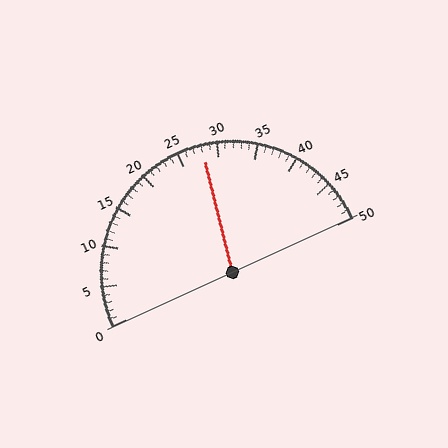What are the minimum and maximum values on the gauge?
The gauge ranges from 0 to 50.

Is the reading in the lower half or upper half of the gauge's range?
The reading is in the upper half of the range (0 to 50).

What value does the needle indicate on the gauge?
The needle indicates approximately 28.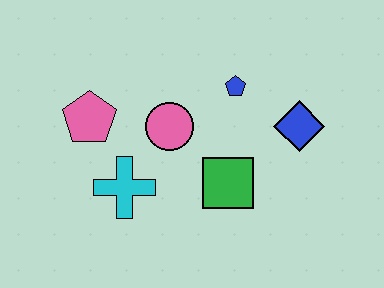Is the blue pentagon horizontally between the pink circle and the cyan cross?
No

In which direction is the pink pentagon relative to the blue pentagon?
The pink pentagon is to the left of the blue pentagon.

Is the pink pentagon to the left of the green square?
Yes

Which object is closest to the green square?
The pink circle is closest to the green square.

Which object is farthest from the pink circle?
The blue diamond is farthest from the pink circle.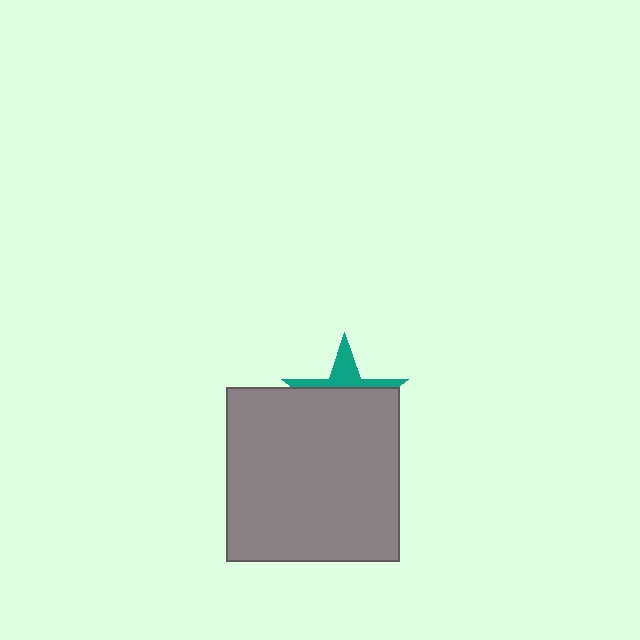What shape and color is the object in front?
The object in front is a gray square.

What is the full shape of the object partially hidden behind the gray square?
The partially hidden object is a teal star.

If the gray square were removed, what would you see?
You would see the complete teal star.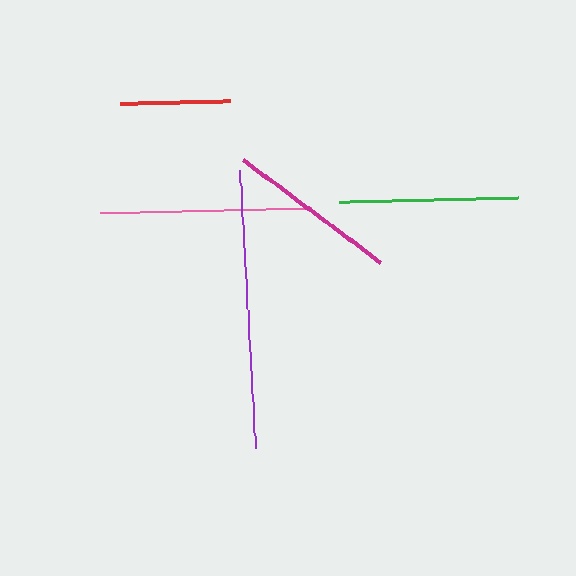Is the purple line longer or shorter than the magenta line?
The purple line is longer than the magenta line.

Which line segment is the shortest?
The red line is the shortest at approximately 110 pixels.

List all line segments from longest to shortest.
From longest to shortest: purple, pink, green, magenta, red.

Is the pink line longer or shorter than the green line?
The pink line is longer than the green line.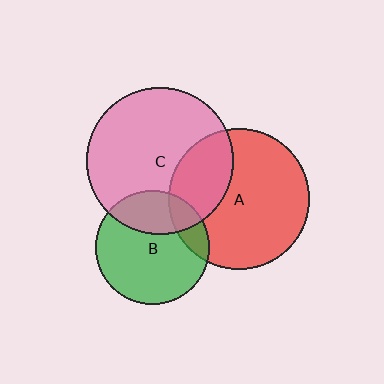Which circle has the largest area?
Circle C (pink).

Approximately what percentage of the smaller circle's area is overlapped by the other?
Approximately 30%.